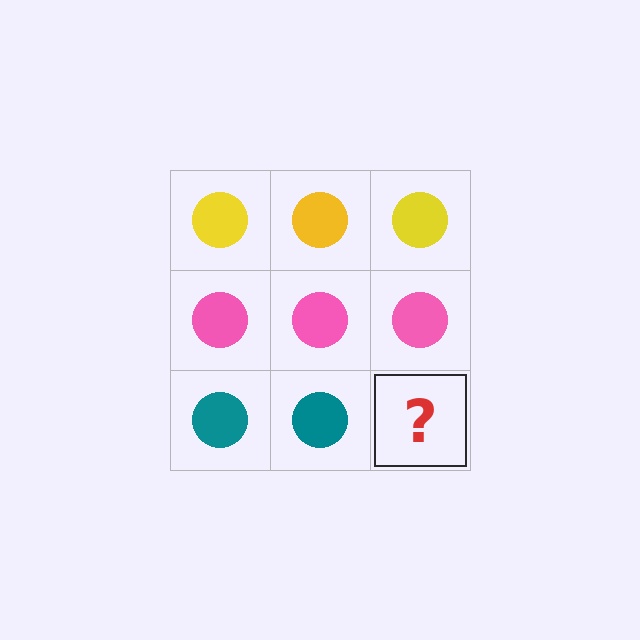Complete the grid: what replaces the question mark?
The question mark should be replaced with a teal circle.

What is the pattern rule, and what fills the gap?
The rule is that each row has a consistent color. The gap should be filled with a teal circle.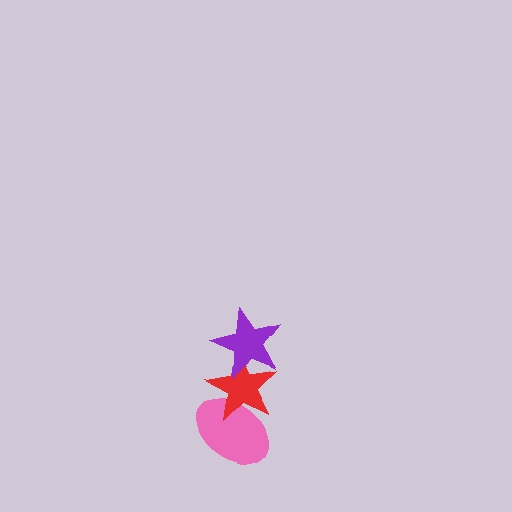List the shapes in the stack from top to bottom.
From top to bottom: the purple star, the red star, the pink ellipse.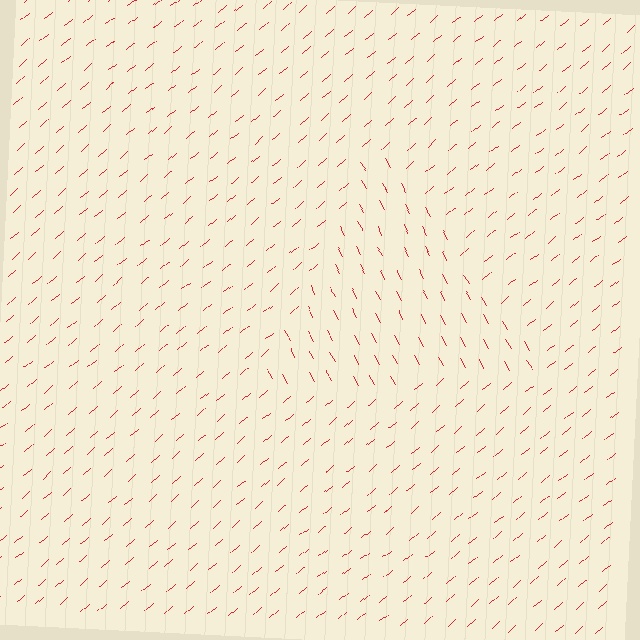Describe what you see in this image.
The image is filled with small red line segments. A triangle region in the image has lines oriented differently from the surrounding lines, creating a visible texture boundary.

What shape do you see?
I see a triangle.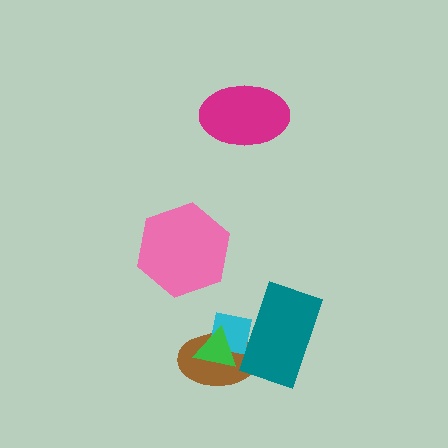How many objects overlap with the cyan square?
3 objects overlap with the cyan square.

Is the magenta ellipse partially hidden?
No, no other shape covers it.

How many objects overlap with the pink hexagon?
0 objects overlap with the pink hexagon.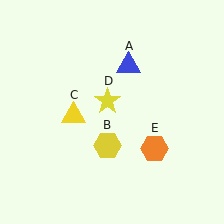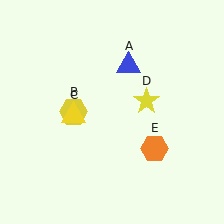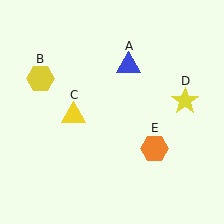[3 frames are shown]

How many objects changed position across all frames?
2 objects changed position: yellow hexagon (object B), yellow star (object D).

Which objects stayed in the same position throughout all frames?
Blue triangle (object A) and yellow triangle (object C) and orange hexagon (object E) remained stationary.